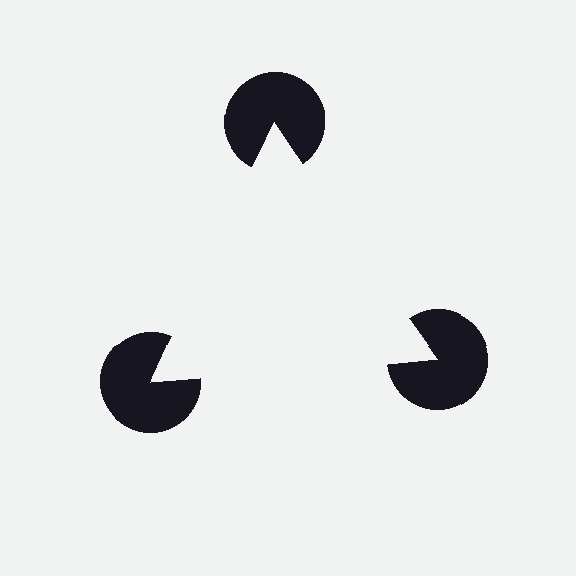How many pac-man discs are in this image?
There are 3 — one at each vertex of the illusory triangle.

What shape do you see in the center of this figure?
An illusory triangle — its edges are inferred from the aligned wedge cuts in the pac-man discs, not physically drawn.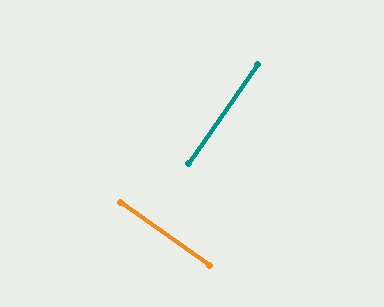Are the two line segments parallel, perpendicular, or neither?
Perpendicular — they meet at approximately 90°.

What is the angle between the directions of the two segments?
Approximately 90 degrees.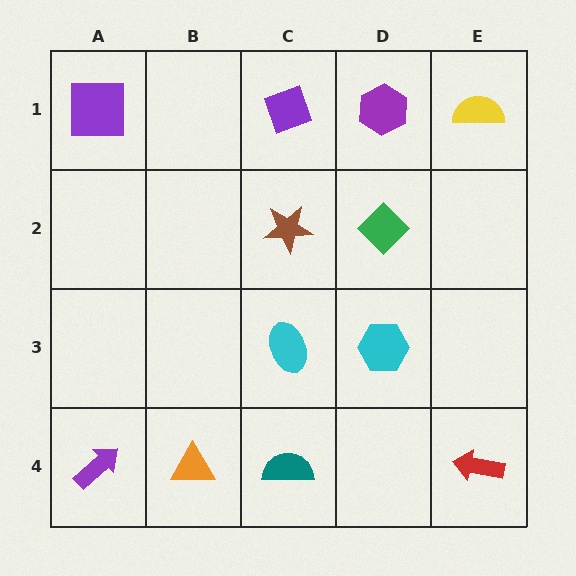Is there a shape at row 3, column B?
No, that cell is empty.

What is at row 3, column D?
A cyan hexagon.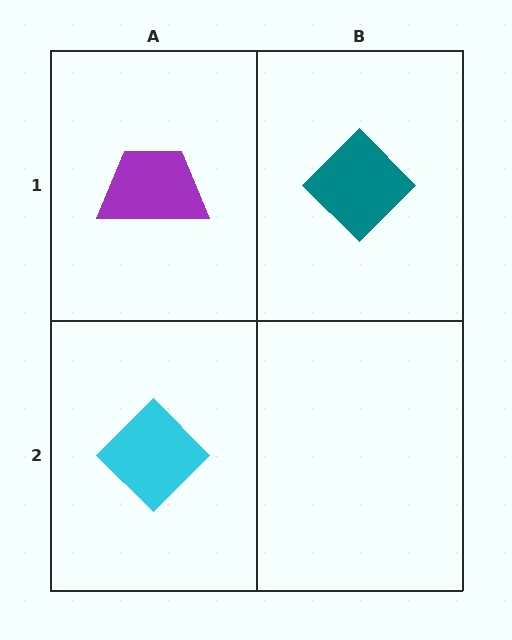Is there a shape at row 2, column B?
No, that cell is empty.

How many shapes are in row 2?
1 shape.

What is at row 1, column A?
A purple trapezoid.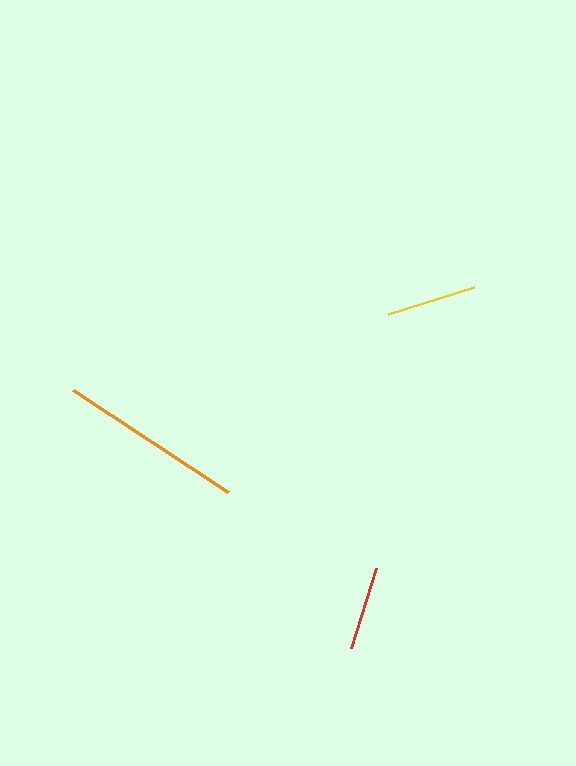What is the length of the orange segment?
The orange segment is approximately 185 pixels long.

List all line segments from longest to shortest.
From longest to shortest: orange, yellow, red.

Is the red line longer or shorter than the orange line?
The orange line is longer than the red line.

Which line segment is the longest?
The orange line is the longest at approximately 185 pixels.